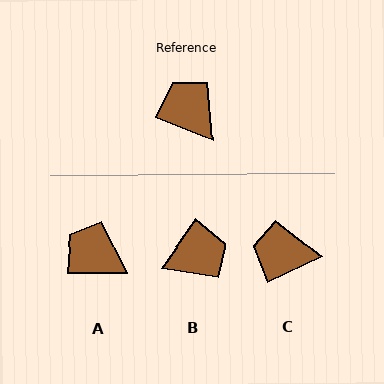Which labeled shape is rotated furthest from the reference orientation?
B, about 104 degrees away.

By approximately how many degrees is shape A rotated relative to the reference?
Approximately 21 degrees counter-clockwise.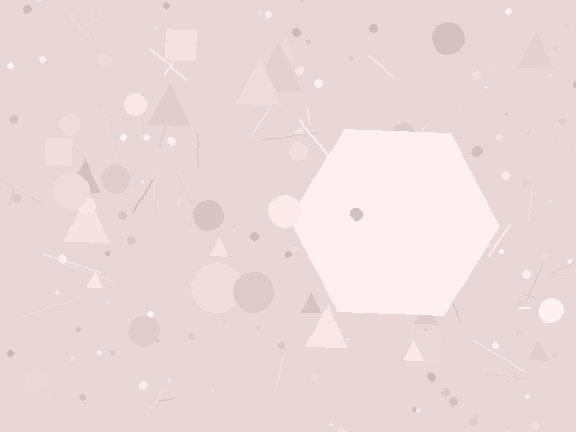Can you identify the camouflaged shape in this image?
The camouflaged shape is a hexagon.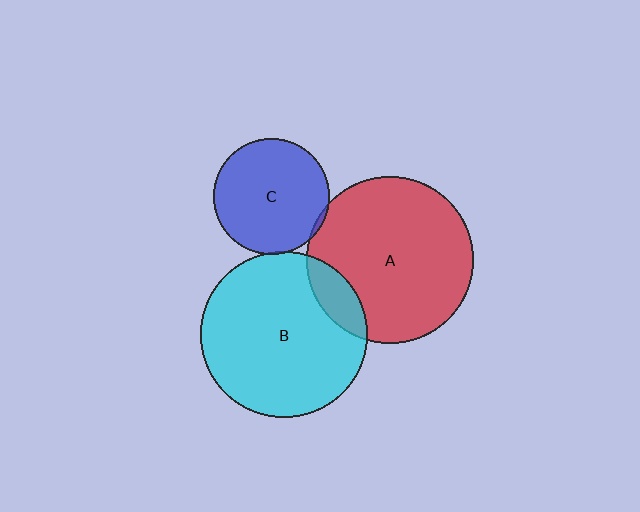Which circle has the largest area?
Circle A (red).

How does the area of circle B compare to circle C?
Approximately 2.1 times.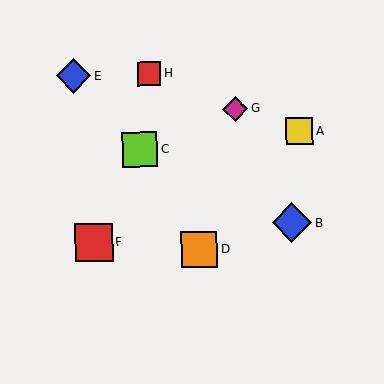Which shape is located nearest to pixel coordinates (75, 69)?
The blue diamond (labeled E) at (74, 76) is nearest to that location.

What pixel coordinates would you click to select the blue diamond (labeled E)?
Click at (74, 76) to select the blue diamond E.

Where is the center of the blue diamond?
The center of the blue diamond is at (74, 76).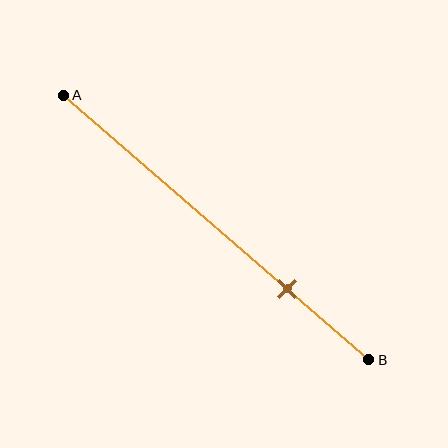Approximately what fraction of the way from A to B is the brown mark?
The brown mark is approximately 75% of the way from A to B.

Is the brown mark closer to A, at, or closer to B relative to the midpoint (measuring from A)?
The brown mark is closer to point B than the midpoint of segment AB.